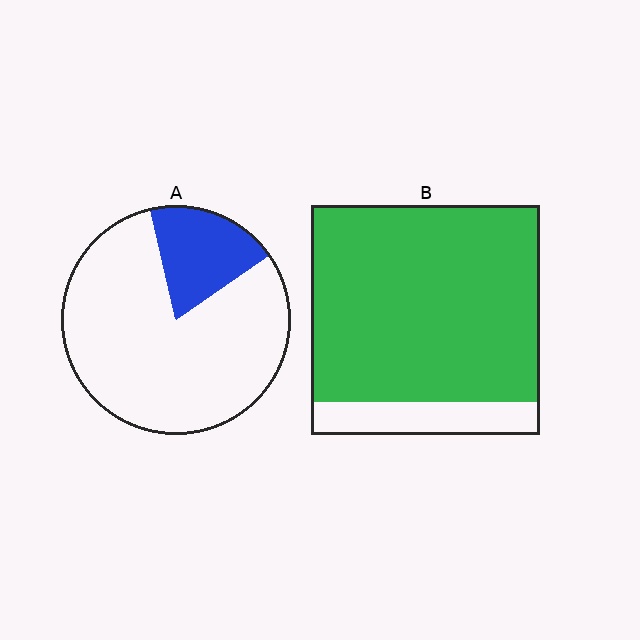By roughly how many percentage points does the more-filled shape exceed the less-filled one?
By roughly 65 percentage points (B over A).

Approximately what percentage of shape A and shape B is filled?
A is approximately 20% and B is approximately 85%.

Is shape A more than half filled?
No.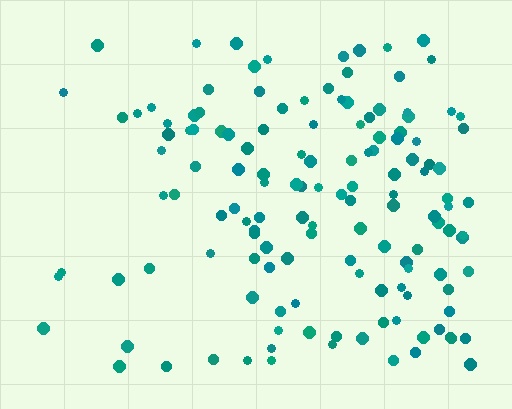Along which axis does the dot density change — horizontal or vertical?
Horizontal.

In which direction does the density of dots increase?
From left to right, with the right side densest.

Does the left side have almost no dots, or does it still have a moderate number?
Still a moderate number, just noticeably fewer than the right.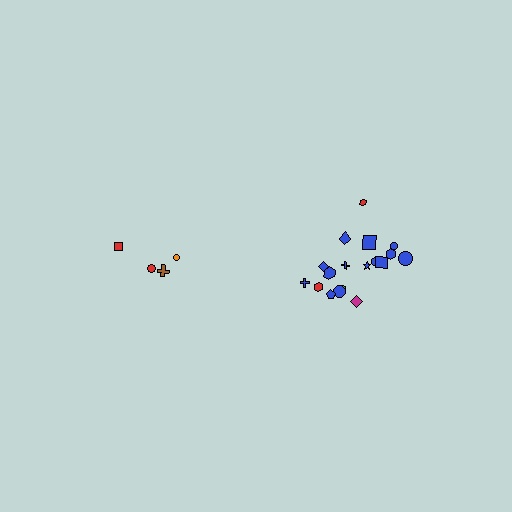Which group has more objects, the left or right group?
The right group.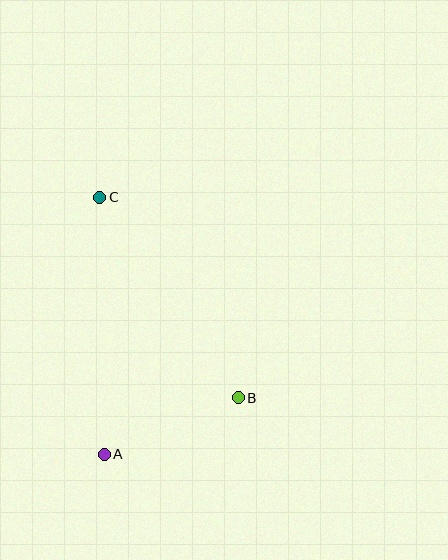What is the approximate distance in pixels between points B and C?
The distance between B and C is approximately 243 pixels.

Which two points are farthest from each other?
Points A and C are farthest from each other.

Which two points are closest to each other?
Points A and B are closest to each other.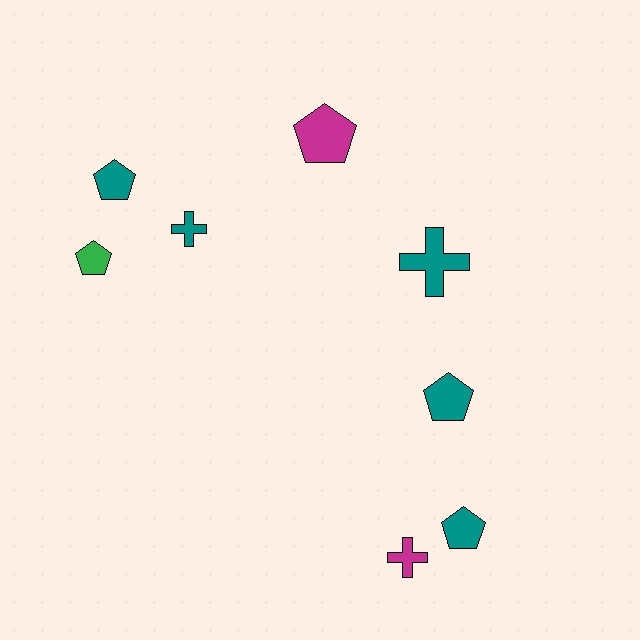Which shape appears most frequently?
Pentagon, with 5 objects.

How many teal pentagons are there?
There are 3 teal pentagons.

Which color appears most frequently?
Teal, with 5 objects.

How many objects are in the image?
There are 8 objects.